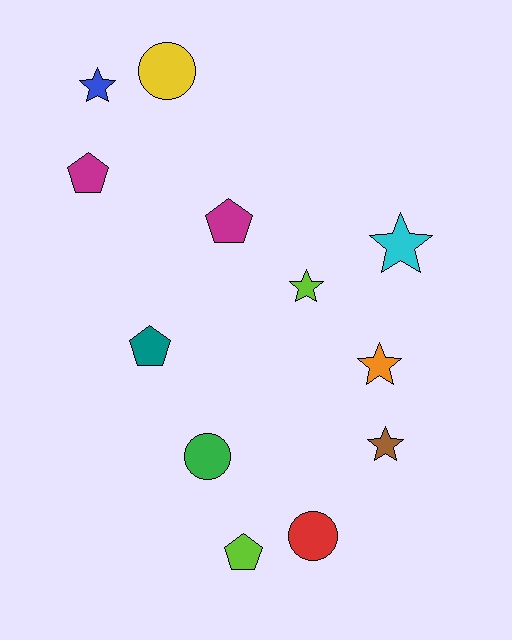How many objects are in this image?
There are 12 objects.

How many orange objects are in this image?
There is 1 orange object.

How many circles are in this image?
There are 3 circles.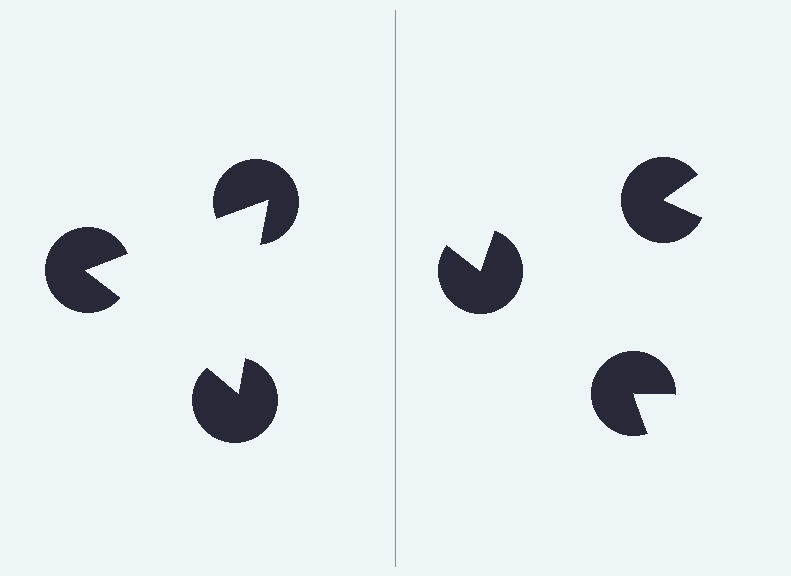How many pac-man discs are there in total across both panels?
6 — 3 on each side.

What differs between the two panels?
The pac-man discs are positioned identically on both sides; only the wedge orientations differ. On the left they align to a triangle; on the right they are misaligned.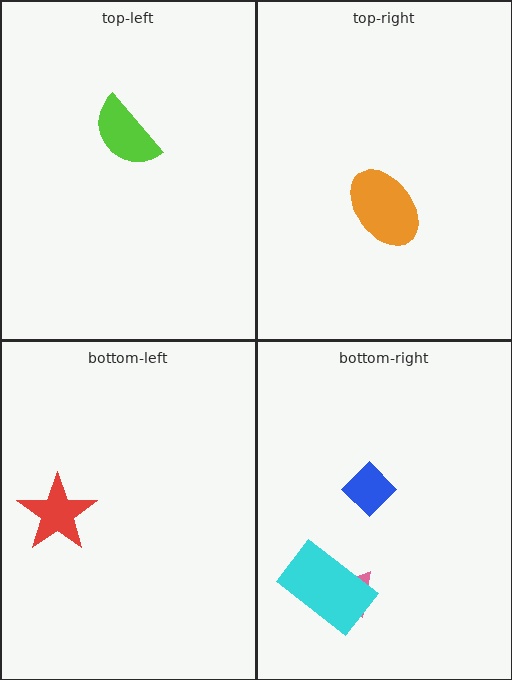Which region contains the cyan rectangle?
The bottom-right region.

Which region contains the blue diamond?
The bottom-right region.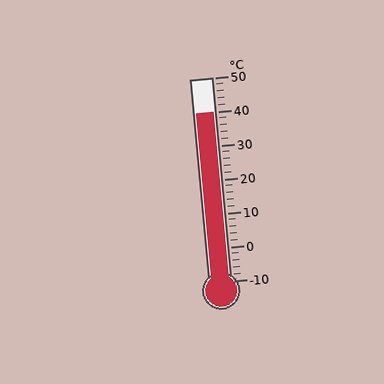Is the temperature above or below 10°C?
The temperature is above 10°C.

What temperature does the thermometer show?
The thermometer shows approximately 40°C.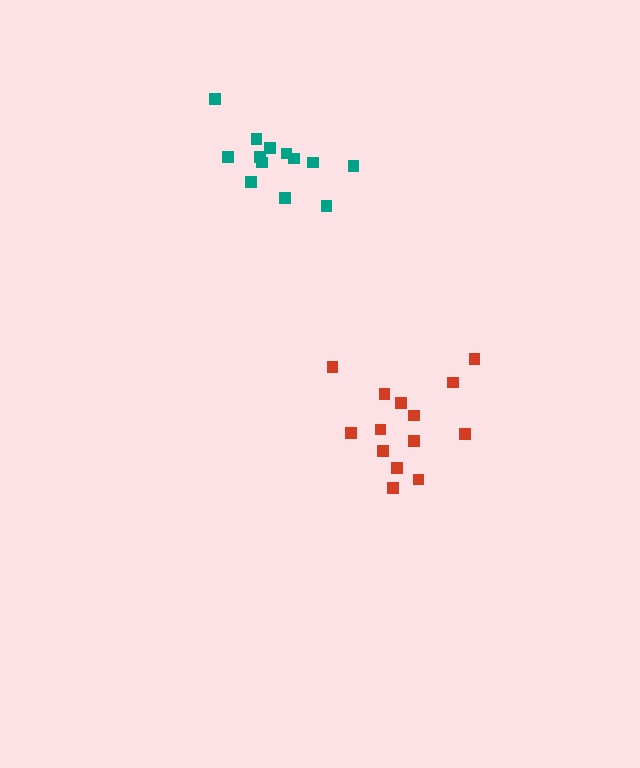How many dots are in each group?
Group 1: 14 dots, Group 2: 13 dots (27 total).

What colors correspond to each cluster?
The clusters are colored: red, teal.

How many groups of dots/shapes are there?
There are 2 groups.